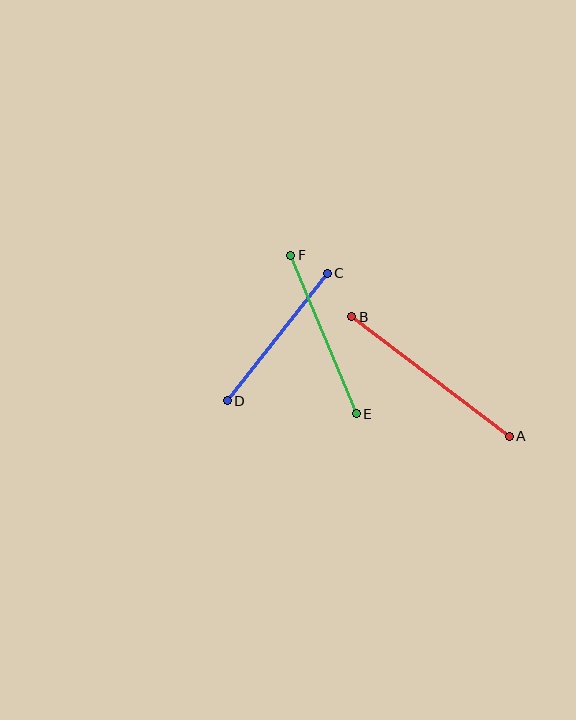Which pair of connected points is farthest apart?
Points A and B are farthest apart.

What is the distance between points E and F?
The distance is approximately 171 pixels.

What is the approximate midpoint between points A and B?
The midpoint is at approximately (430, 376) pixels.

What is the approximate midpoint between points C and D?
The midpoint is at approximately (277, 337) pixels.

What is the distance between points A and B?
The distance is approximately 198 pixels.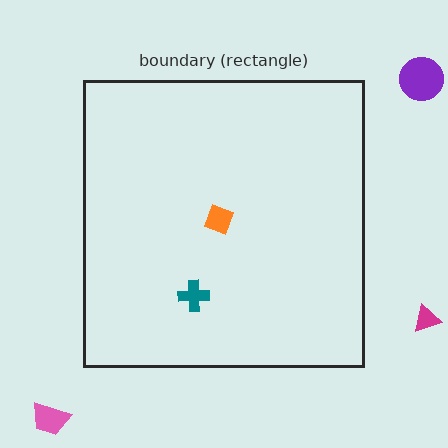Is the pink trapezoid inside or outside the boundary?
Outside.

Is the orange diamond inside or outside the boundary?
Inside.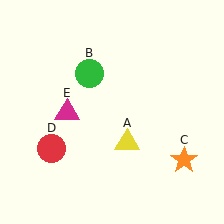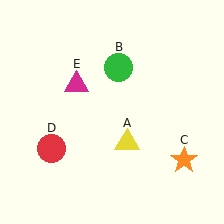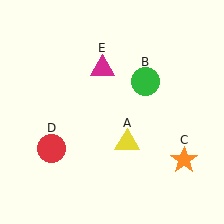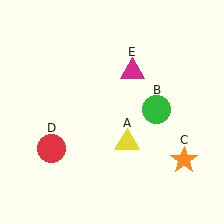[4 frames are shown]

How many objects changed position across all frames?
2 objects changed position: green circle (object B), magenta triangle (object E).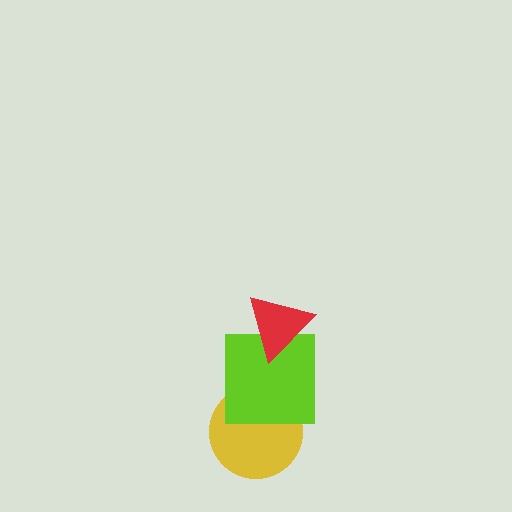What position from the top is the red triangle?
The red triangle is 1st from the top.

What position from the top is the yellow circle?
The yellow circle is 3rd from the top.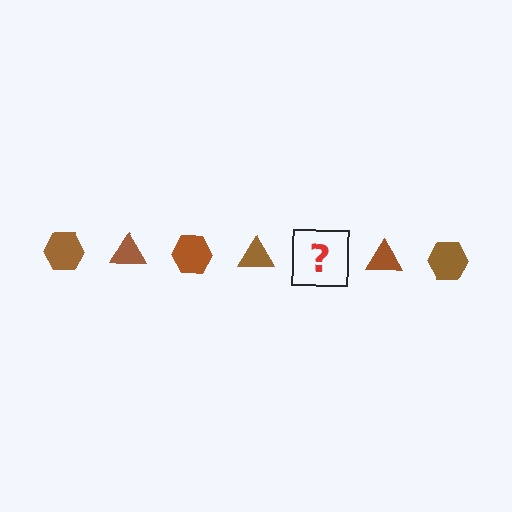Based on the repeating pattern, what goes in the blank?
The blank should be a brown hexagon.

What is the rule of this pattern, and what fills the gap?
The rule is that the pattern cycles through hexagon, triangle shapes in brown. The gap should be filled with a brown hexagon.